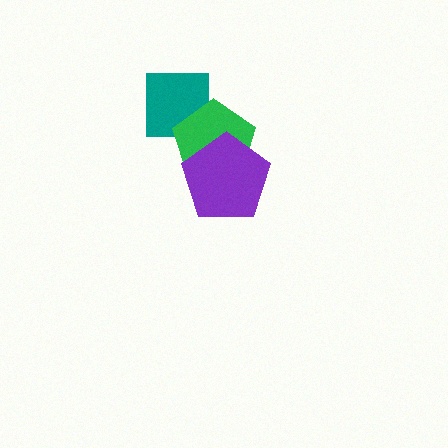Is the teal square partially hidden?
Yes, it is partially covered by another shape.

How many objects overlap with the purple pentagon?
1 object overlaps with the purple pentagon.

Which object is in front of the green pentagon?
The purple pentagon is in front of the green pentagon.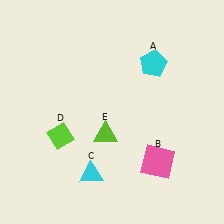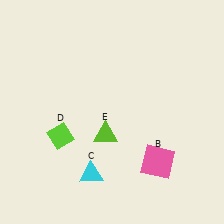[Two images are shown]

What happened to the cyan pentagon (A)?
The cyan pentagon (A) was removed in Image 2. It was in the top-right area of Image 1.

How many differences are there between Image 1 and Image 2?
There is 1 difference between the two images.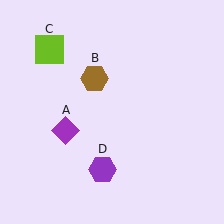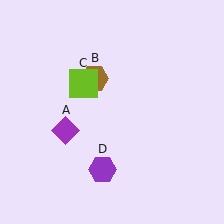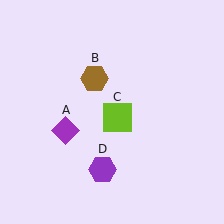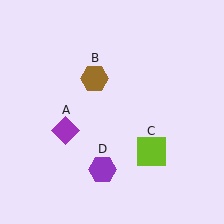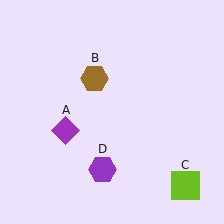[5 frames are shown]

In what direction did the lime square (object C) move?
The lime square (object C) moved down and to the right.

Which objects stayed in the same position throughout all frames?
Purple diamond (object A) and brown hexagon (object B) and purple hexagon (object D) remained stationary.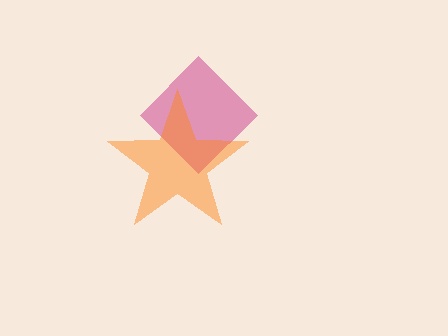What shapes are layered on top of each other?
The layered shapes are: a magenta diamond, an orange star.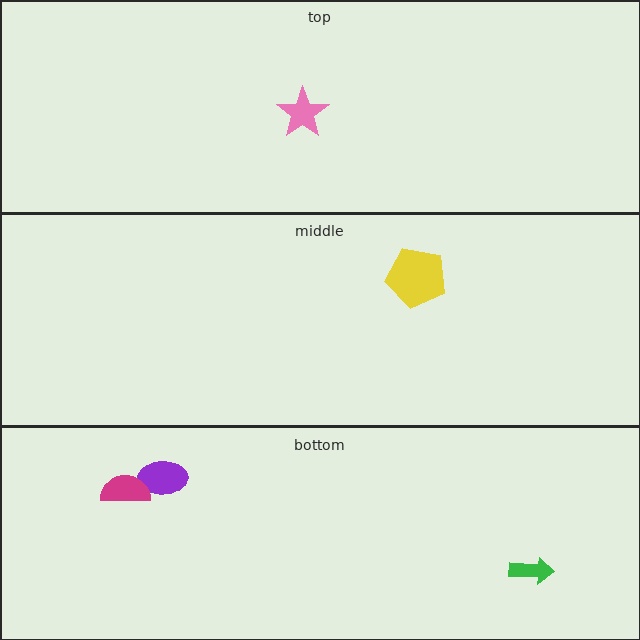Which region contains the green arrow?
The bottom region.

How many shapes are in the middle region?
1.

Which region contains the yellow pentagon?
The middle region.